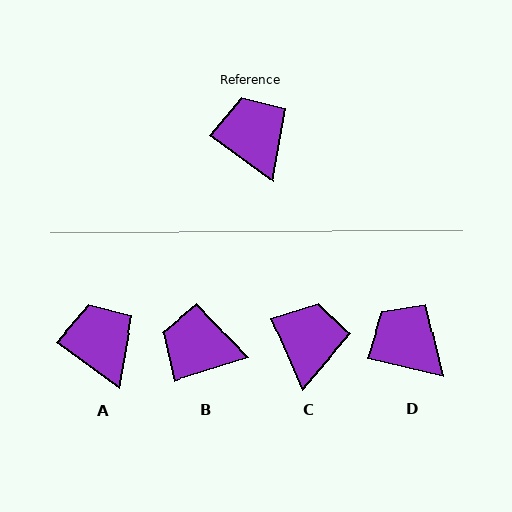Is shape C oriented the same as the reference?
No, it is off by about 31 degrees.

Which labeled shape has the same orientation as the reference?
A.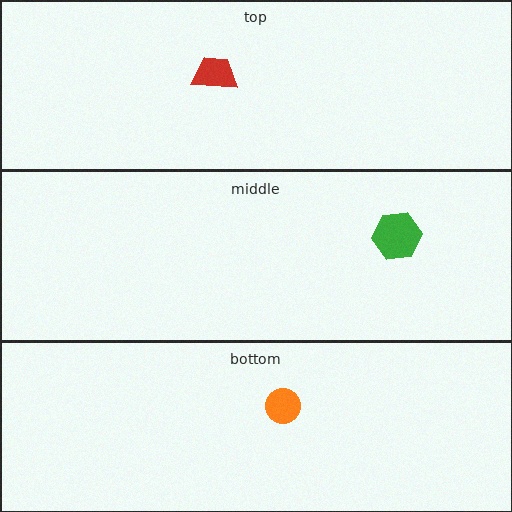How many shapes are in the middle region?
1.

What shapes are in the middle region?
The green hexagon.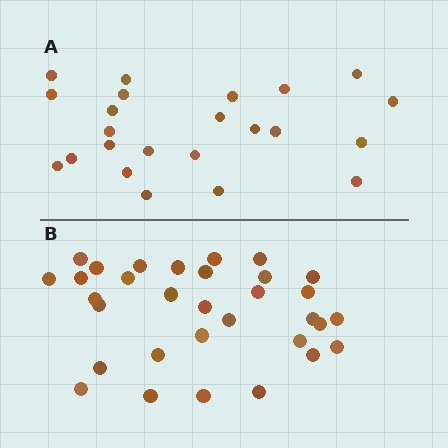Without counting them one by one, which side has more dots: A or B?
Region B (the bottom region) has more dots.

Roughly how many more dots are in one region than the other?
Region B has roughly 8 or so more dots than region A.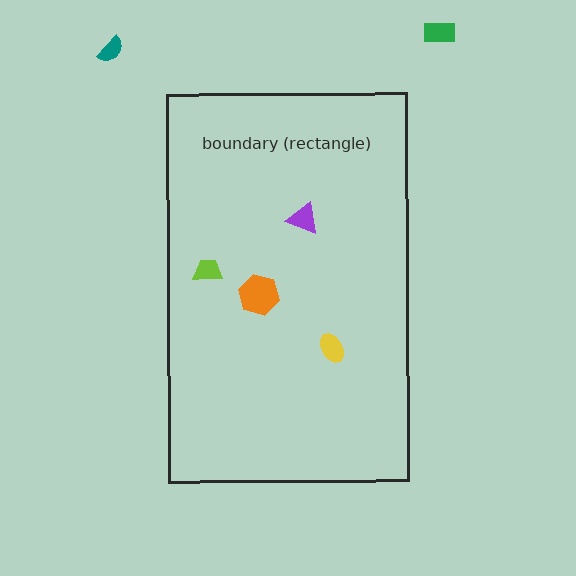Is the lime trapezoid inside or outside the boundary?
Inside.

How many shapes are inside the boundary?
4 inside, 2 outside.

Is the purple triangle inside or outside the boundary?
Inside.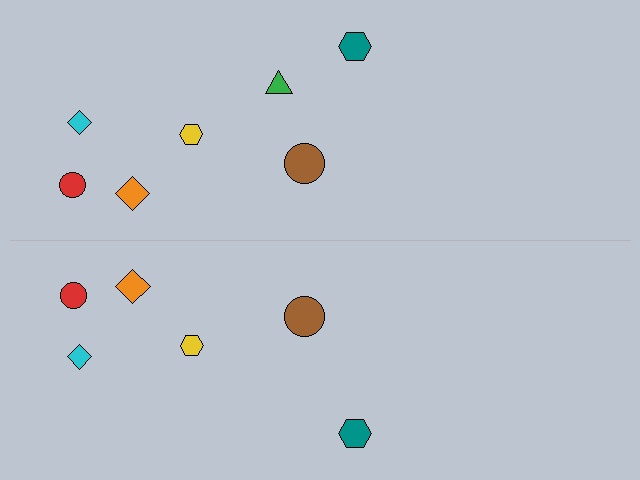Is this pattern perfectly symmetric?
No, the pattern is not perfectly symmetric. A green triangle is missing from the bottom side.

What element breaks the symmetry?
A green triangle is missing from the bottom side.